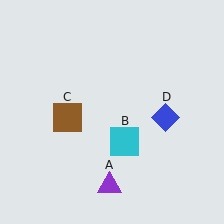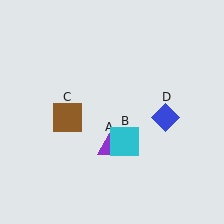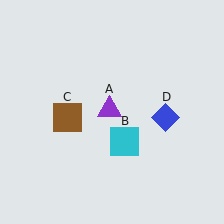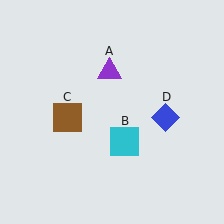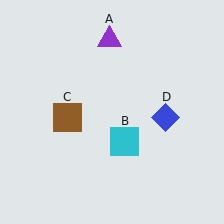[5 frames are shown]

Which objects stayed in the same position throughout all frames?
Cyan square (object B) and brown square (object C) and blue diamond (object D) remained stationary.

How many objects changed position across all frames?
1 object changed position: purple triangle (object A).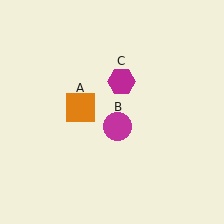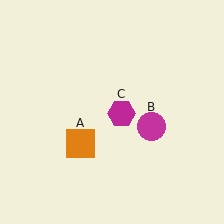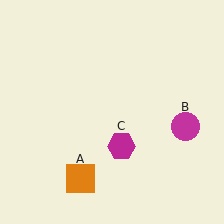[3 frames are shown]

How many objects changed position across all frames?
3 objects changed position: orange square (object A), magenta circle (object B), magenta hexagon (object C).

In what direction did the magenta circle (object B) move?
The magenta circle (object B) moved right.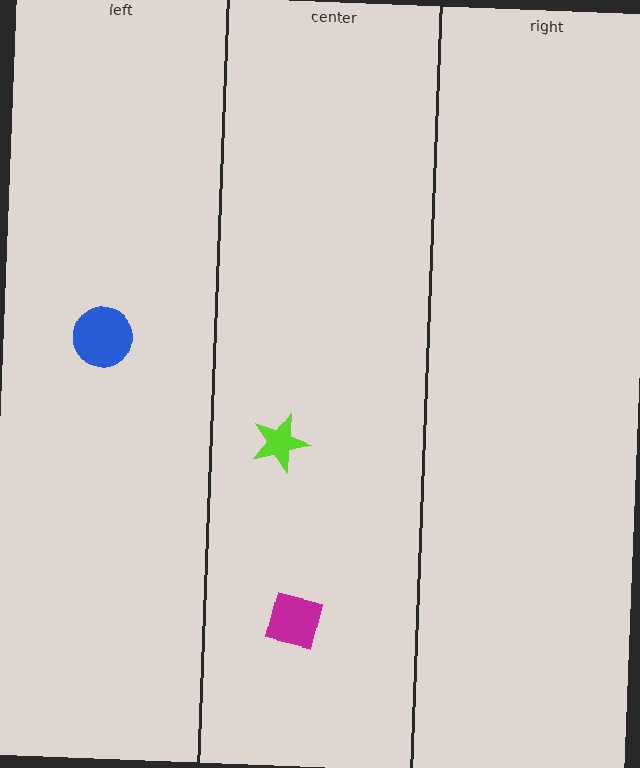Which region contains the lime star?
The center region.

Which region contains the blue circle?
The left region.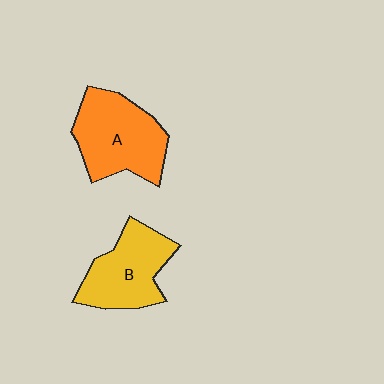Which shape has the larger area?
Shape A (orange).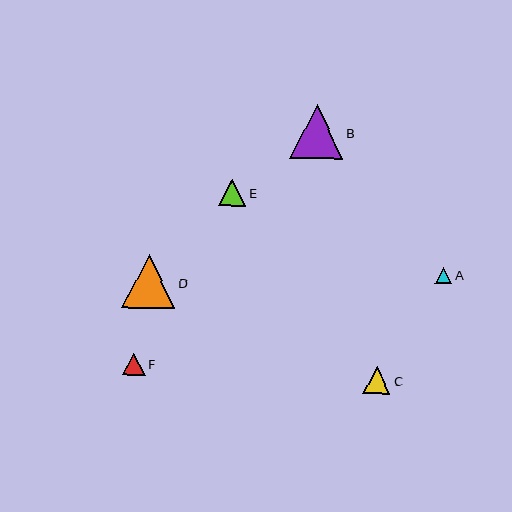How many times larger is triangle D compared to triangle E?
Triangle D is approximately 2.0 times the size of triangle E.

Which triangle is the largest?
Triangle D is the largest with a size of approximately 54 pixels.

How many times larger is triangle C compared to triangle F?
Triangle C is approximately 1.2 times the size of triangle F.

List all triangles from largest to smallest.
From largest to smallest: D, B, C, E, F, A.